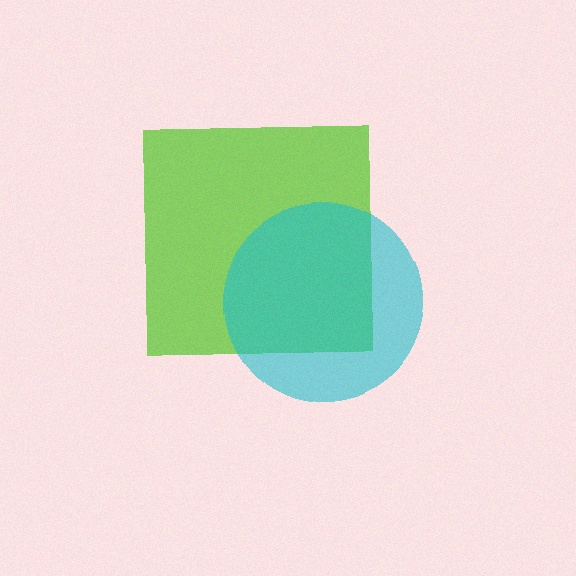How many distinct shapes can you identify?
There are 2 distinct shapes: a lime square, a cyan circle.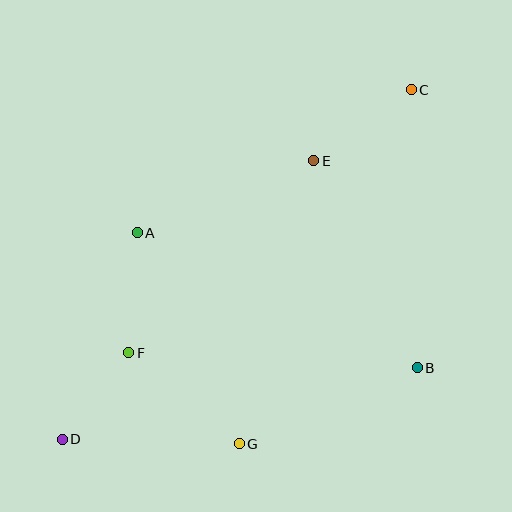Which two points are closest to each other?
Points D and F are closest to each other.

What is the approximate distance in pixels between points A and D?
The distance between A and D is approximately 220 pixels.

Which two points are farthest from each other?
Points C and D are farthest from each other.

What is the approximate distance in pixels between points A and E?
The distance between A and E is approximately 190 pixels.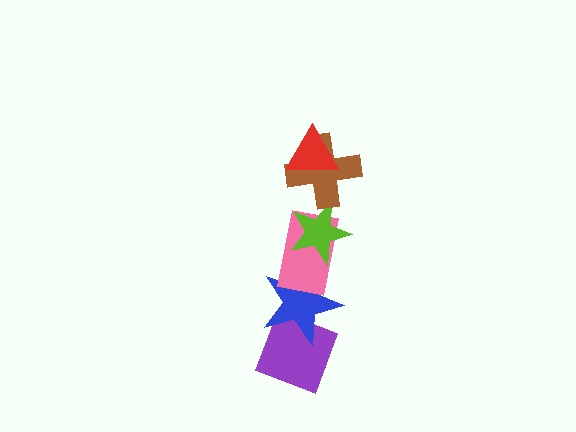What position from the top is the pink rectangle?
The pink rectangle is 4th from the top.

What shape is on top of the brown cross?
The red triangle is on top of the brown cross.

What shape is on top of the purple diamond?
The blue star is on top of the purple diamond.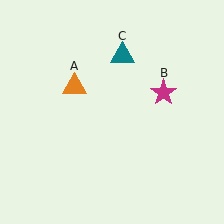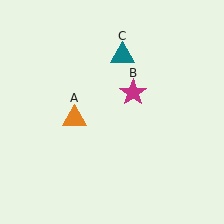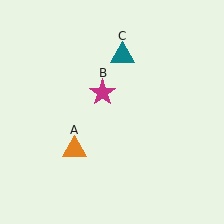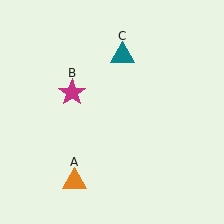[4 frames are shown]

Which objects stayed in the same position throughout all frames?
Teal triangle (object C) remained stationary.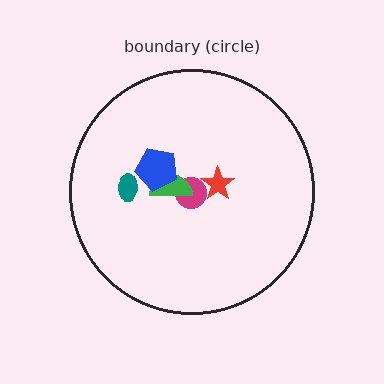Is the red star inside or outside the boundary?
Inside.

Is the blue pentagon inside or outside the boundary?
Inside.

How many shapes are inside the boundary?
5 inside, 0 outside.